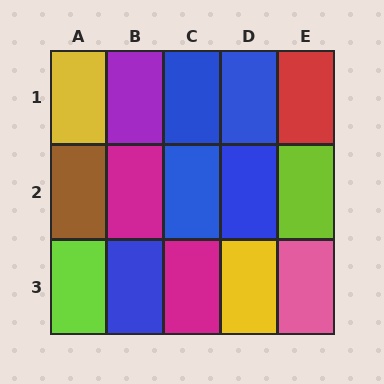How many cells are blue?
5 cells are blue.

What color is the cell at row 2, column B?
Magenta.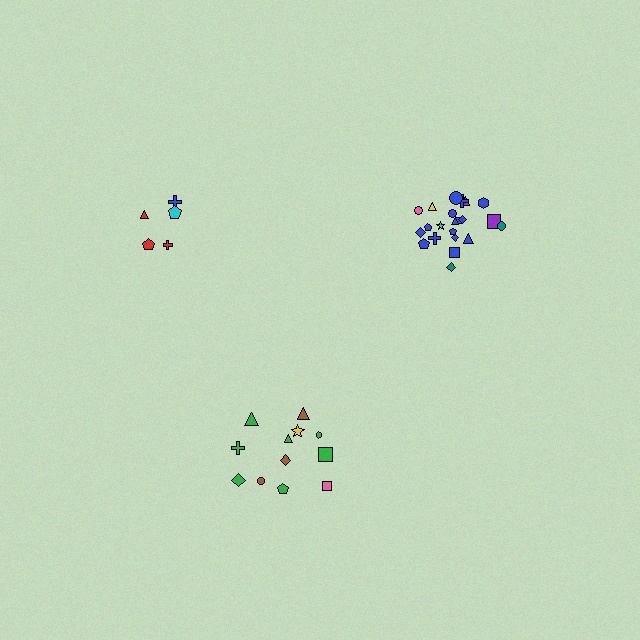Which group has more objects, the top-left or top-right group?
The top-right group.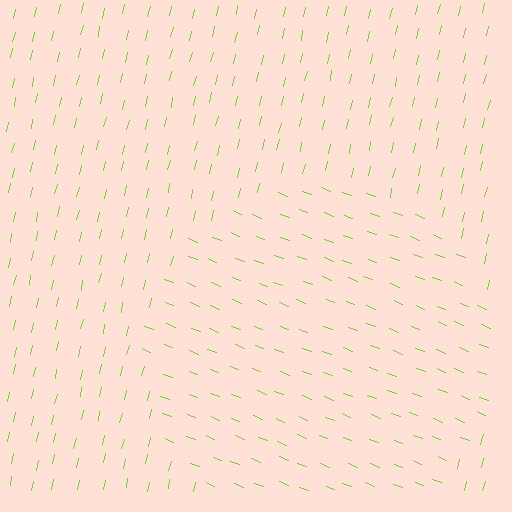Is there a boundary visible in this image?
Yes, there is a texture boundary formed by a change in line orientation.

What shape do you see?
I see a circle.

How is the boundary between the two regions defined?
The boundary is defined purely by a change in line orientation (approximately 81 degrees difference). All lines are the same color and thickness.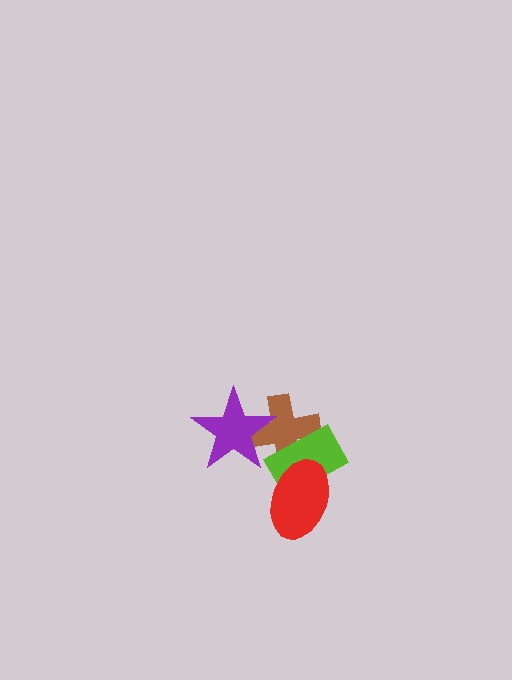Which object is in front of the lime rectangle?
The red ellipse is in front of the lime rectangle.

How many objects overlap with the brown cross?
2 objects overlap with the brown cross.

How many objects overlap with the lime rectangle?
2 objects overlap with the lime rectangle.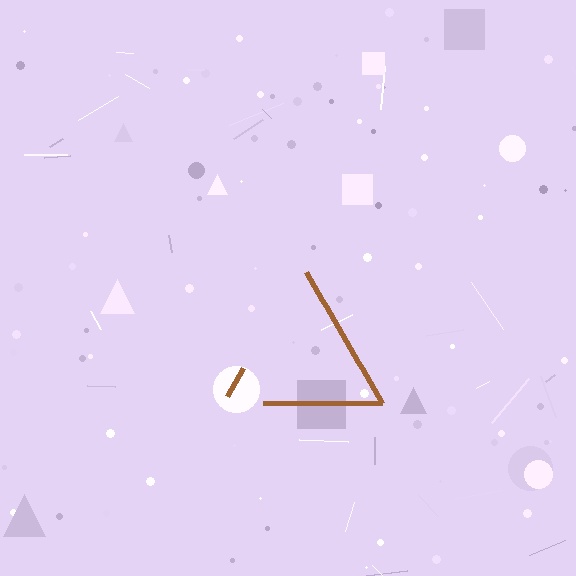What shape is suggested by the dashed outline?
The dashed outline suggests a triangle.